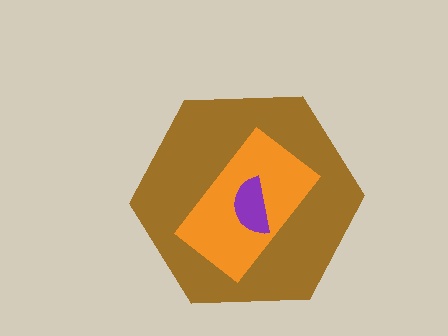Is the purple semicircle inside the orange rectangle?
Yes.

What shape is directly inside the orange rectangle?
The purple semicircle.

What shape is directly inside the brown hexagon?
The orange rectangle.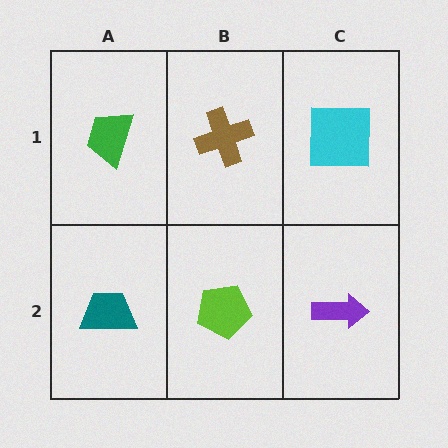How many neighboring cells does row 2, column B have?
3.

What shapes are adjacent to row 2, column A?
A green trapezoid (row 1, column A), a lime pentagon (row 2, column B).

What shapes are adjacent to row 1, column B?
A lime pentagon (row 2, column B), a green trapezoid (row 1, column A), a cyan square (row 1, column C).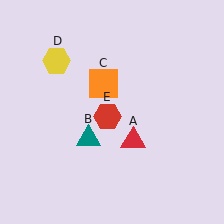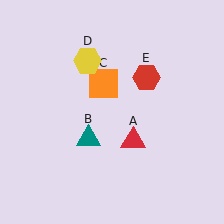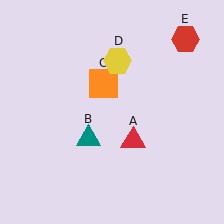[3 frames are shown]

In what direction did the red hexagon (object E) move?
The red hexagon (object E) moved up and to the right.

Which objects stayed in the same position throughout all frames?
Red triangle (object A) and teal triangle (object B) and orange square (object C) remained stationary.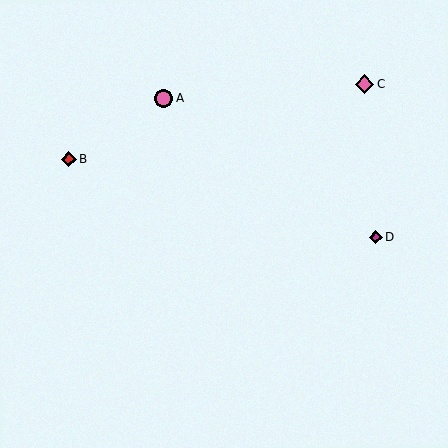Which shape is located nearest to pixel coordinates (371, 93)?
The pink diamond (labeled C) at (364, 84) is nearest to that location.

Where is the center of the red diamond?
The center of the red diamond is at (69, 160).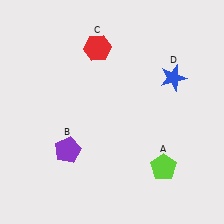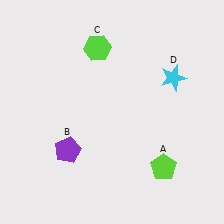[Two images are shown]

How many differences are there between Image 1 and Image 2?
There are 2 differences between the two images.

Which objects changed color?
C changed from red to lime. D changed from blue to cyan.